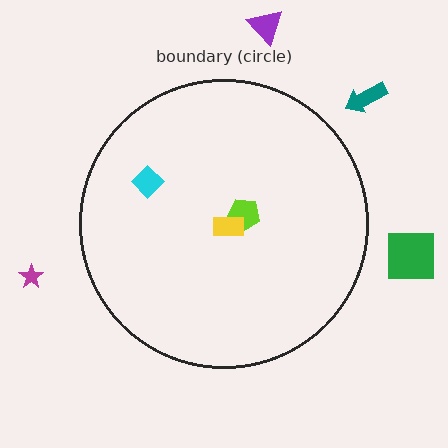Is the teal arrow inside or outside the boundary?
Outside.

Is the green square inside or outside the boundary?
Outside.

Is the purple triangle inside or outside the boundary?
Outside.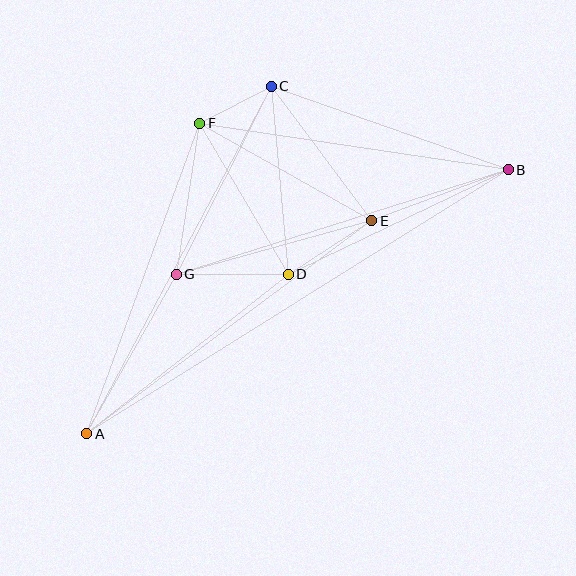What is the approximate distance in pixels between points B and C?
The distance between B and C is approximately 251 pixels.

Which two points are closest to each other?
Points C and F are closest to each other.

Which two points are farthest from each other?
Points A and B are farthest from each other.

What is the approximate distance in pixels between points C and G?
The distance between C and G is approximately 211 pixels.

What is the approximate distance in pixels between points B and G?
The distance between B and G is approximately 348 pixels.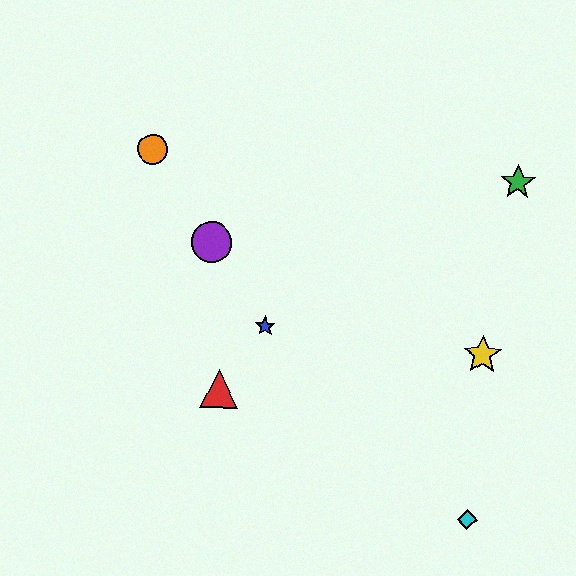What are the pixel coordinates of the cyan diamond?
The cyan diamond is at (467, 520).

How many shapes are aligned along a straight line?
3 shapes (the blue star, the purple circle, the orange circle) are aligned along a straight line.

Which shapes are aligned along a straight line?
The blue star, the purple circle, the orange circle are aligned along a straight line.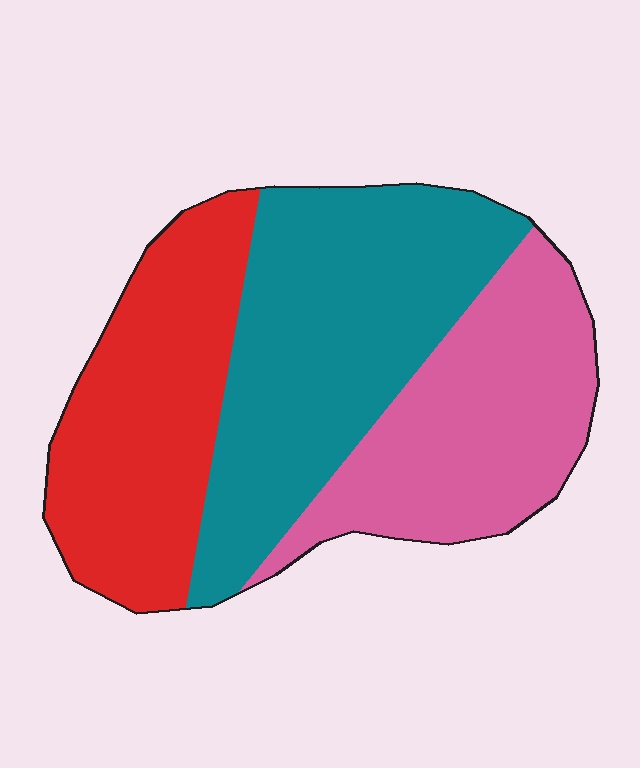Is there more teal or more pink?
Teal.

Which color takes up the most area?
Teal, at roughly 40%.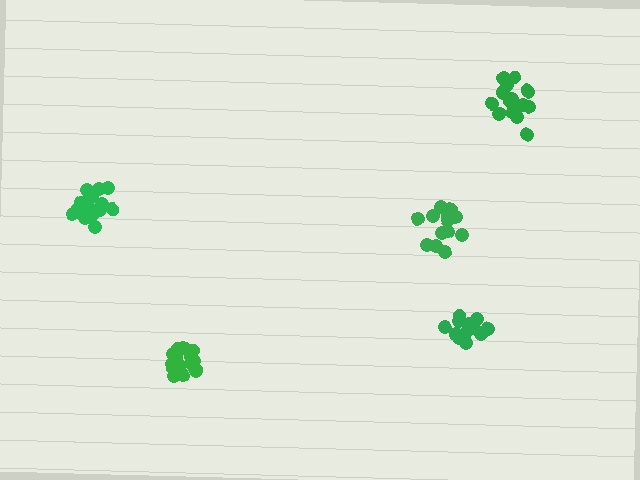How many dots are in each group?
Group 1: 17 dots, Group 2: 17 dots, Group 3: 14 dots, Group 4: 15 dots, Group 5: 19 dots (82 total).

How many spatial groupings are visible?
There are 5 spatial groupings.